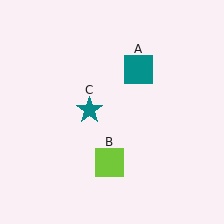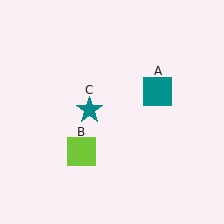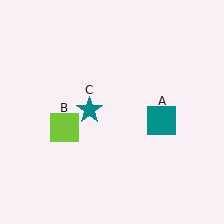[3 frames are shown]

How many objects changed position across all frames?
2 objects changed position: teal square (object A), lime square (object B).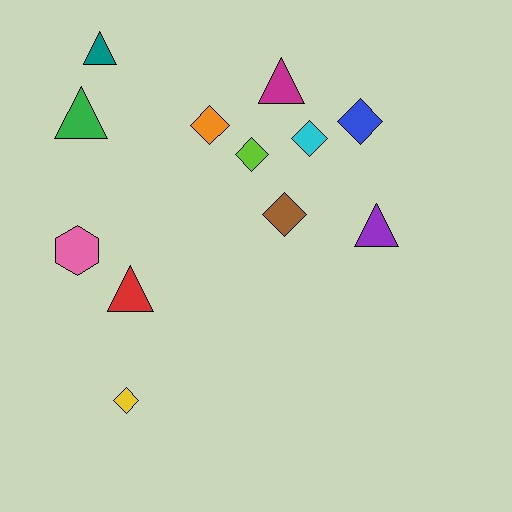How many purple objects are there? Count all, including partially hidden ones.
There is 1 purple object.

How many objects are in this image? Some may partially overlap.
There are 12 objects.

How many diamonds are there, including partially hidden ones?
There are 6 diamonds.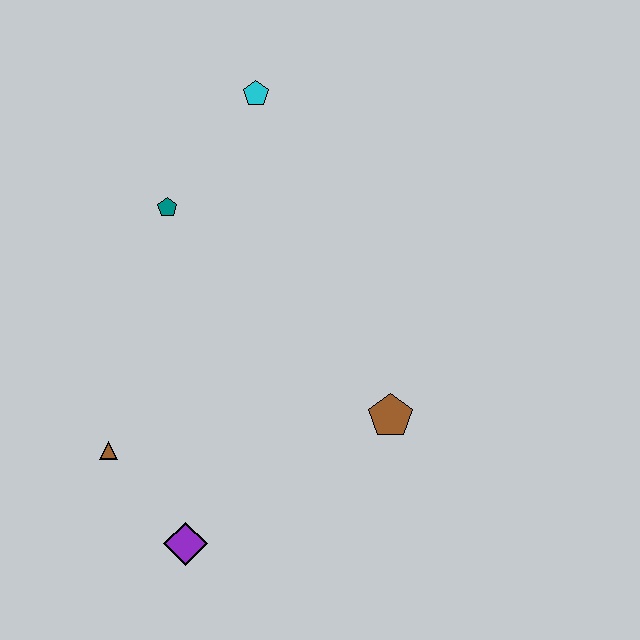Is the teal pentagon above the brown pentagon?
Yes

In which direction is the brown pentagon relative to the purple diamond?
The brown pentagon is to the right of the purple diamond.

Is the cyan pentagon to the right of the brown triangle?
Yes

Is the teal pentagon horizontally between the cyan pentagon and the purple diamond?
No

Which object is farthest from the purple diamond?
The cyan pentagon is farthest from the purple diamond.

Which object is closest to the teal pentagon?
The cyan pentagon is closest to the teal pentagon.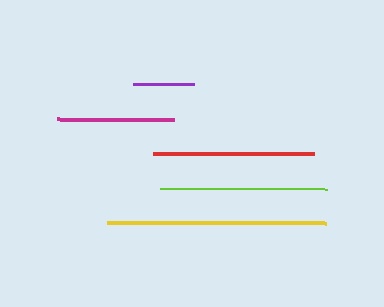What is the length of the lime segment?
The lime segment is approximately 167 pixels long.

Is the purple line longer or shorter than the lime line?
The lime line is longer than the purple line.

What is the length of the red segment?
The red segment is approximately 161 pixels long.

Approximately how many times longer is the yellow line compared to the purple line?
The yellow line is approximately 3.6 times the length of the purple line.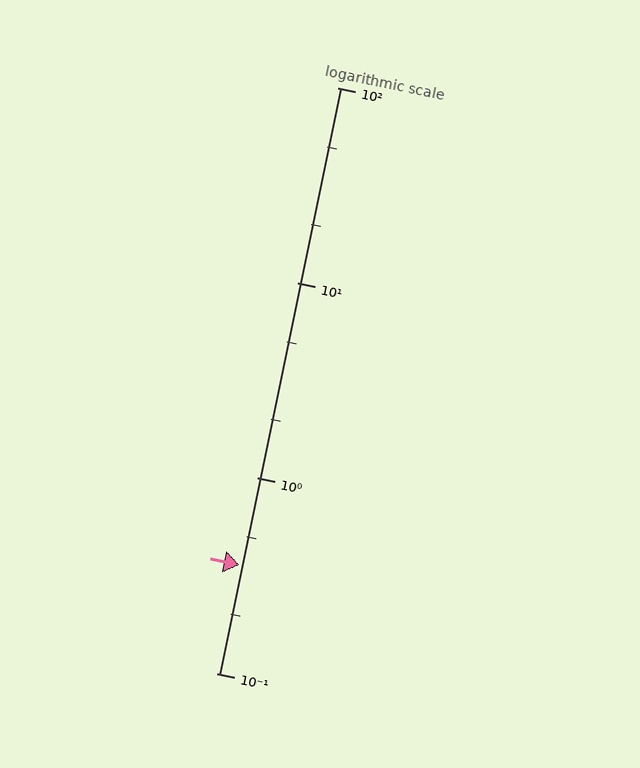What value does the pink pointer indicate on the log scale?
The pointer indicates approximately 0.36.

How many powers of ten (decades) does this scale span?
The scale spans 3 decades, from 0.1 to 100.